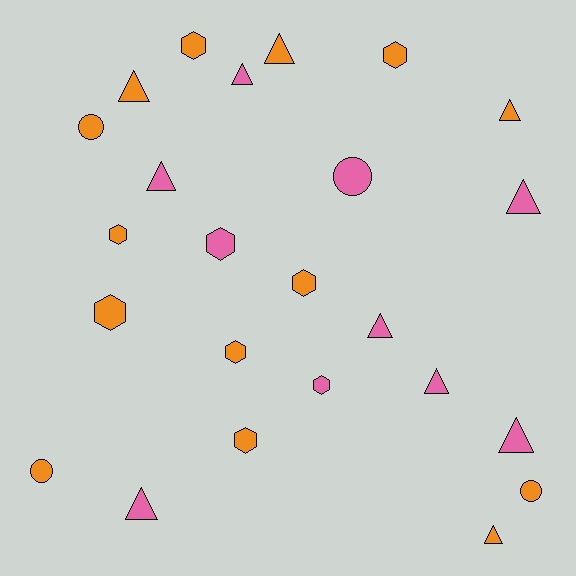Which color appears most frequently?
Orange, with 14 objects.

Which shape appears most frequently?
Triangle, with 11 objects.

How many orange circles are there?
There are 3 orange circles.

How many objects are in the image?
There are 24 objects.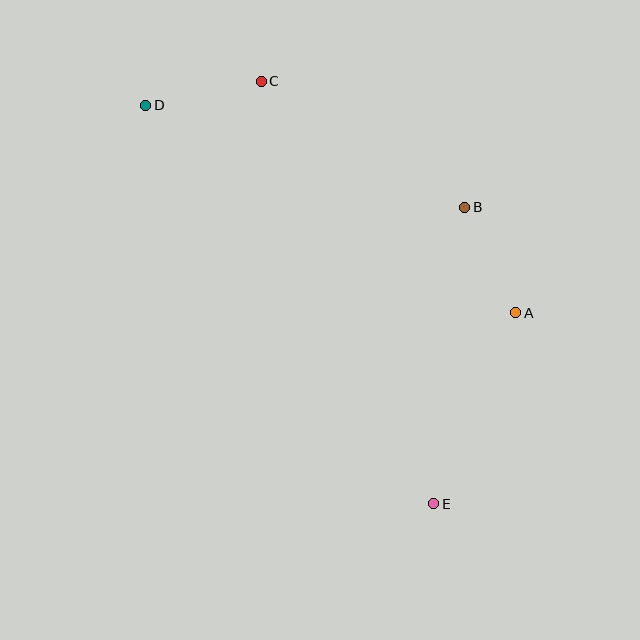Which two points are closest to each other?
Points A and B are closest to each other.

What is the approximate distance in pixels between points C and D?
The distance between C and D is approximately 118 pixels.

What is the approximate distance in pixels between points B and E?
The distance between B and E is approximately 298 pixels.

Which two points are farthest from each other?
Points D and E are farthest from each other.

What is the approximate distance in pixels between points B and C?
The distance between B and C is approximately 239 pixels.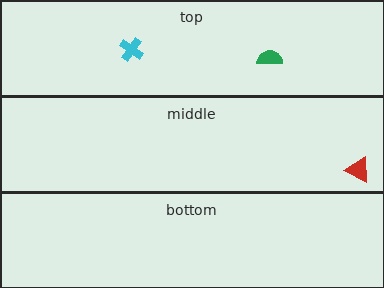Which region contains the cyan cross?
The top region.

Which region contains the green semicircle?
The top region.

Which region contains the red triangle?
The middle region.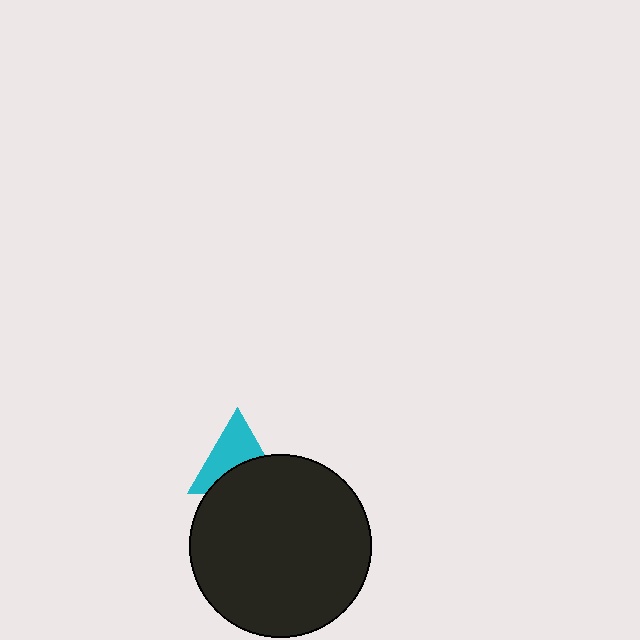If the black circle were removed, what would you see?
You would see the complete cyan triangle.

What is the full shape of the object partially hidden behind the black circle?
The partially hidden object is a cyan triangle.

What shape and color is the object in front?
The object in front is a black circle.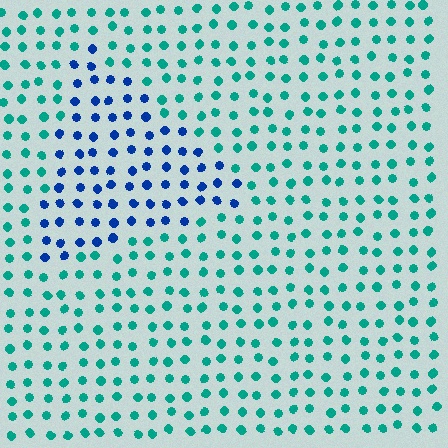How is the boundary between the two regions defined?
The boundary is defined purely by a slight shift in hue (about 50 degrees). Spacing, size, and orientation are identical on both sides.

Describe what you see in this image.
The image is filled with small teal elements in a uniform arrangement. A triangle-shaped region is visible where the elements are tinted to a slightly different hue, forming a subtle color boundary.